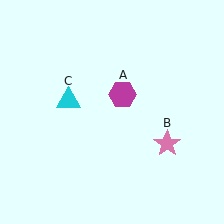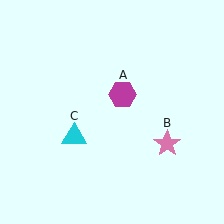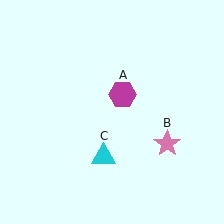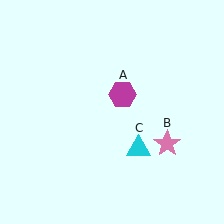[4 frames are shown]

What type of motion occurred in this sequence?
The cyan triangle (object C) rotated counterclockwise around the center of the scene.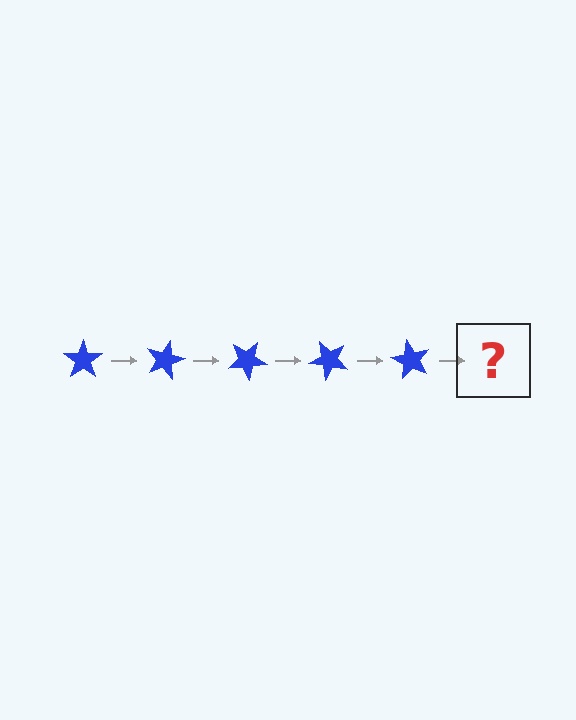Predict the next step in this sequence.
The next step is a blue star rotated 75 degrees.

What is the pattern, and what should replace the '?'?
The pattern is that the star rotates 15 degrees each step. The '?' should be a blue star rotated 75 degrees.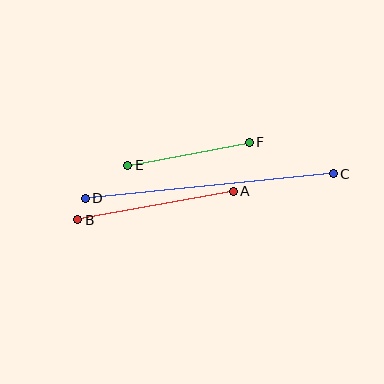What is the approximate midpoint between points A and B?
The midpoint is at approximately (156, 205) pixels.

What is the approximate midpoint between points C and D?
The midpoint is at approximately (209, 186) pixels.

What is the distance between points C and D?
The distance is approximately 249 pixels.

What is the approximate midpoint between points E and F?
The midpoint is at approximately (189, 154) pixels.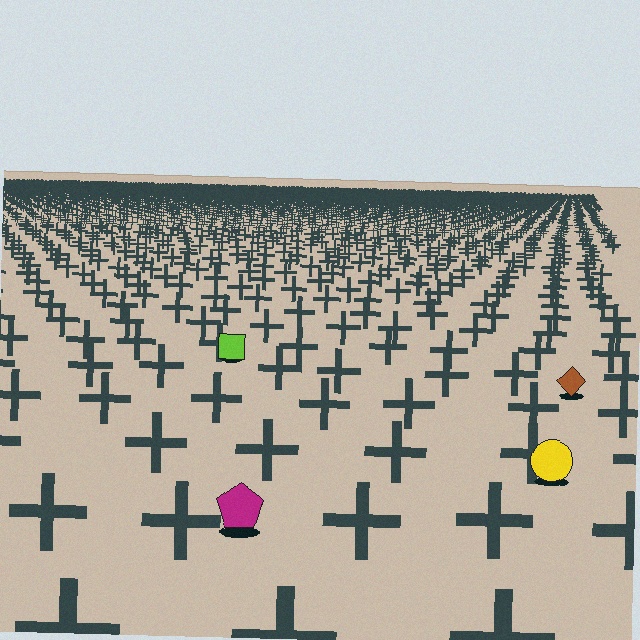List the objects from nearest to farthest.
From nearest to farthest: the magenta pentagon, the yellow circle, the brown diamond, the lime square.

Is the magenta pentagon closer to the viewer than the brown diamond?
Yes. The magenta pentagon is closer — you can tell from the texture gradient: the ground texture is coarser near it.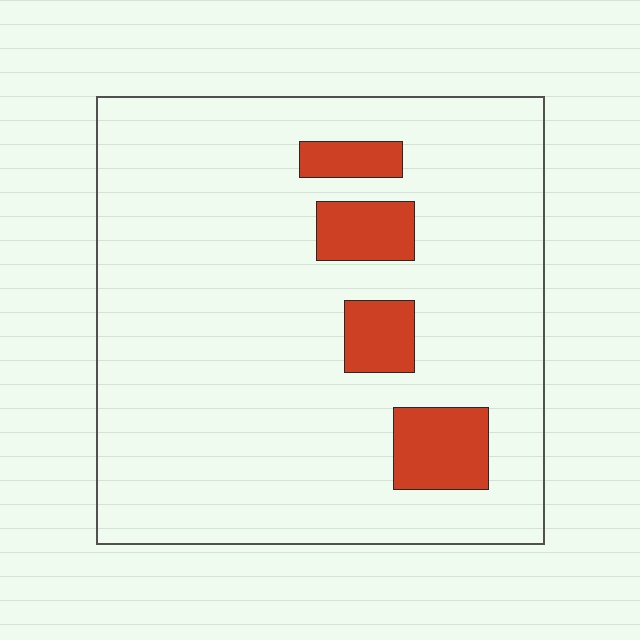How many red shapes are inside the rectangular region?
4.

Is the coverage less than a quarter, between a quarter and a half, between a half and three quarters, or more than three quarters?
Less than a quarter.